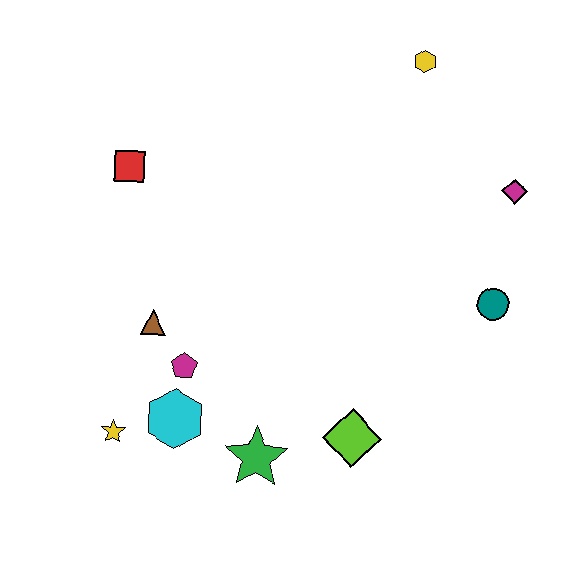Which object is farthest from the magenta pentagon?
The yellow hexagon is farthest from the magenta pentagon.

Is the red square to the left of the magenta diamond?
Yes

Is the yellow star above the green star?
Yes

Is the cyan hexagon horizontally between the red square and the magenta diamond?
Yes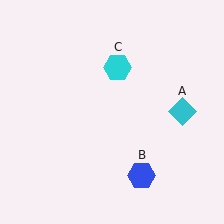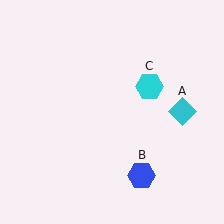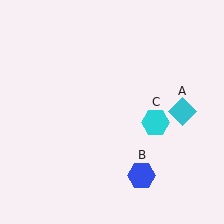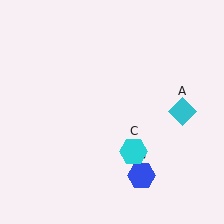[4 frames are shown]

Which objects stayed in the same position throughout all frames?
Cyan diamond (object A) and blue hexagon (object B) remained stationary.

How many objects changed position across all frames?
1 object changed position: cyan hexagon (object C).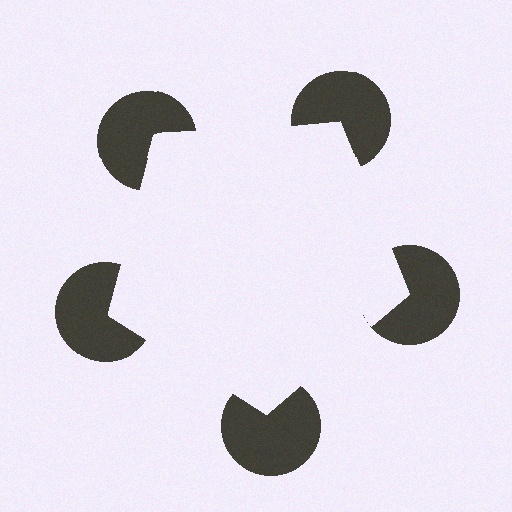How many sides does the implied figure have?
5 sides.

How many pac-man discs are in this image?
There are 5 — one at each vertex of the illusory pentagon.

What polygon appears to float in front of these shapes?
An illusory pentagon — its edges are inferred from the aligned wedge cuts in the pac-man discs, not physically drawn.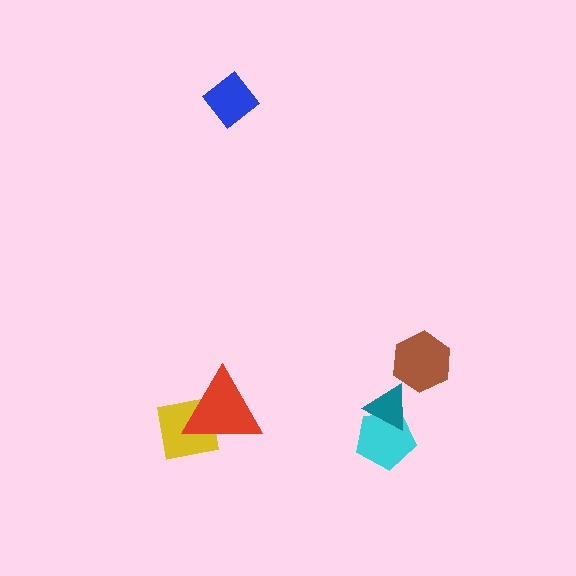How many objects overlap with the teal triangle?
1 object overlaps with the teal triangle.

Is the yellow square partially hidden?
Yes, it is partially covered by another shape.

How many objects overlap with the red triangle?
1 object overlaps with the red triangle.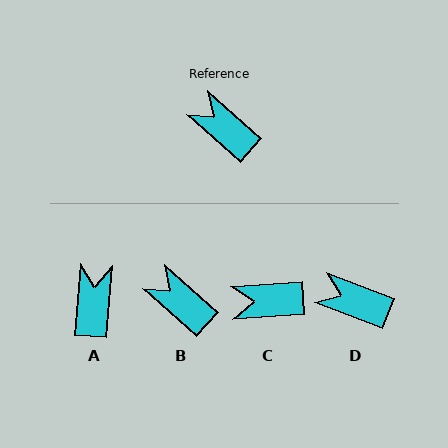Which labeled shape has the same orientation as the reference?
B.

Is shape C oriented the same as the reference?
No, it is off by about 46 degrees.